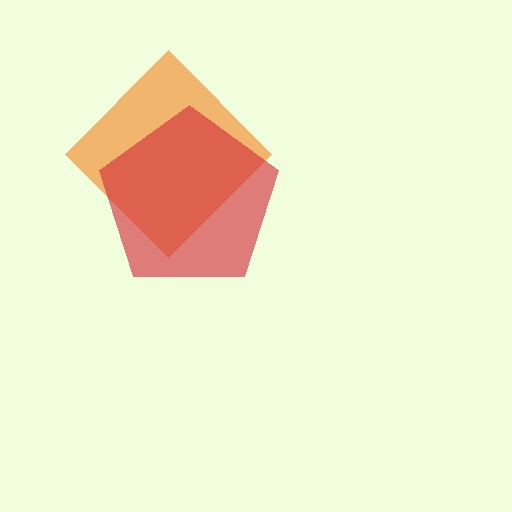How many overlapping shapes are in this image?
There are 2 overlapping shapes in the image.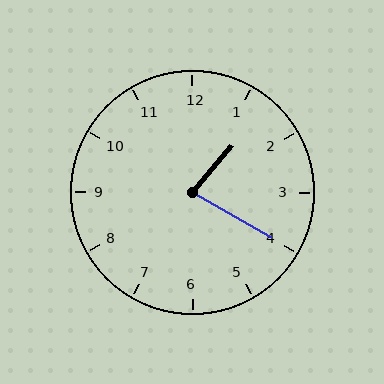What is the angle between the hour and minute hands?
Approximately 80 degrees.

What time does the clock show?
1:20.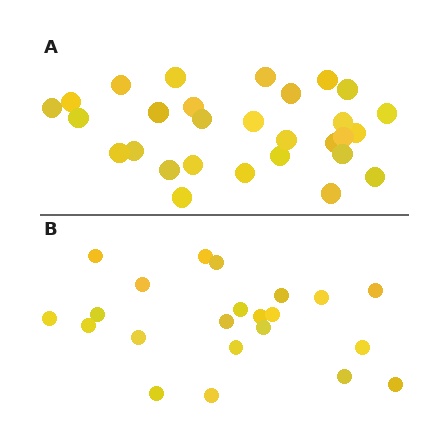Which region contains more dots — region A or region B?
Region A (the top region) has more dots.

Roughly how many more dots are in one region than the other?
Region A has roughly 8 or so more dots than region B.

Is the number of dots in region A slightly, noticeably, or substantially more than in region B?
Region A has noticeably more, but not dramatically so. The ratio is roughly 1.3 to 1.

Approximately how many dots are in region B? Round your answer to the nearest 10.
About 20 dots. (The exact count is 22, which rounds to 20.)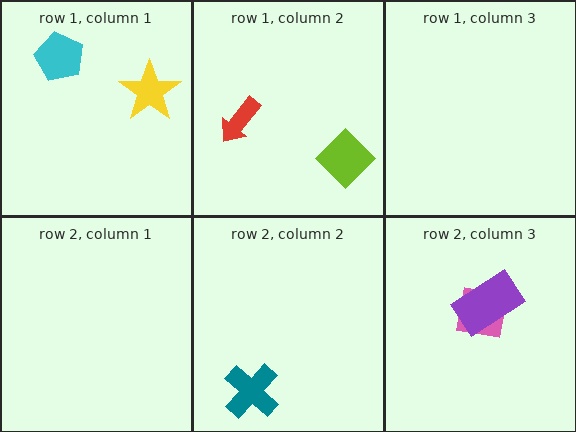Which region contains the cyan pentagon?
The row 1, column 1 region.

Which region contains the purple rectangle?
The row 2, column 3 region.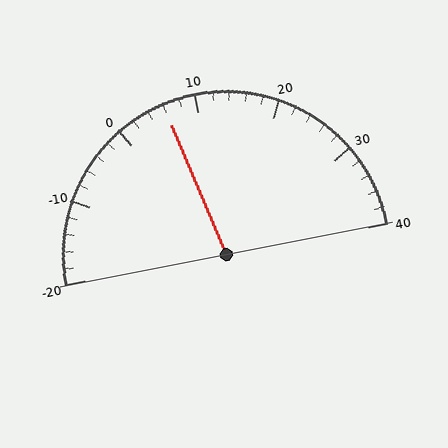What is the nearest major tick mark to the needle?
The nearest major tick mark is 10.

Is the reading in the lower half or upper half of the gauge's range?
The reading is in the lower half of the range (-20 to 40).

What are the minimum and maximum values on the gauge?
The gauge ranges from -20 to 40.